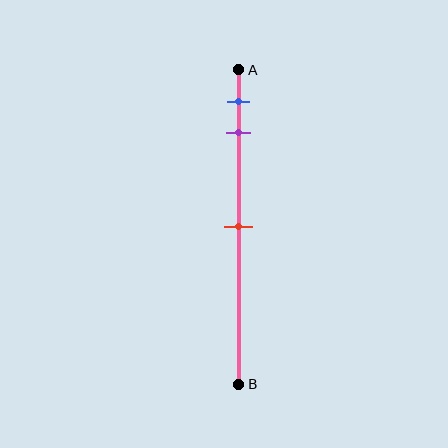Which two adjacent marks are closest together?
The blue and purple marks are the closest adjacent pair.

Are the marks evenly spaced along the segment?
No, the marks are not evenly spaced.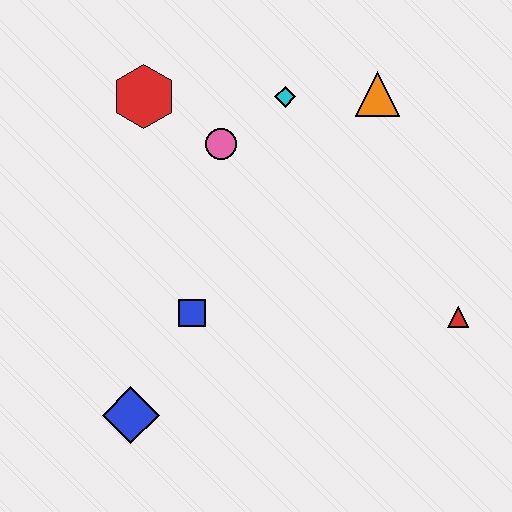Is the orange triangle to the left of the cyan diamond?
No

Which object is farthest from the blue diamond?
The orange triangle is farthest from the blue diamond.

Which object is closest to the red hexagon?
The pink circle is closest to the red hexagon.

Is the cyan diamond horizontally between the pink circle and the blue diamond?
No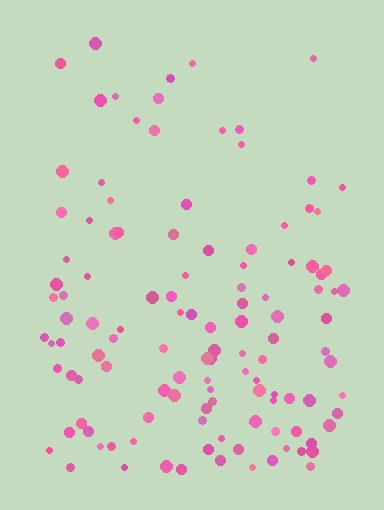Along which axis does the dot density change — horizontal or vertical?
Vertical.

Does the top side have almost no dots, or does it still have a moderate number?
Still a moderate number, just noticeably fewer than the bottom.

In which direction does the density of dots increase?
From top to bottom, with the bottom side densest.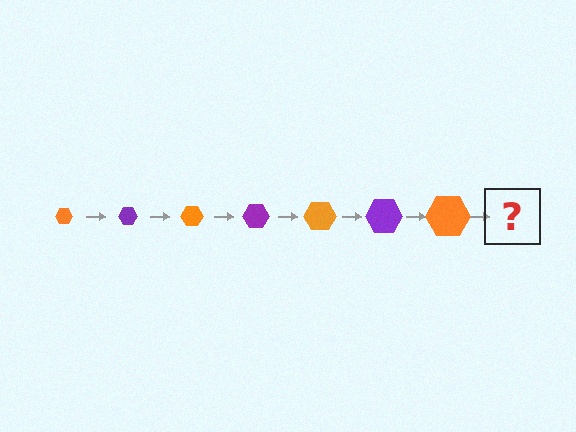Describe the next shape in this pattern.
It should be a purple hexagon, larger than the previous one.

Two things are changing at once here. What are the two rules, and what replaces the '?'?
The two rules are that the hexagon grows larger each step and the color cycles through orange and purple. The '?' should be a purple hexagon, larger than the previous one.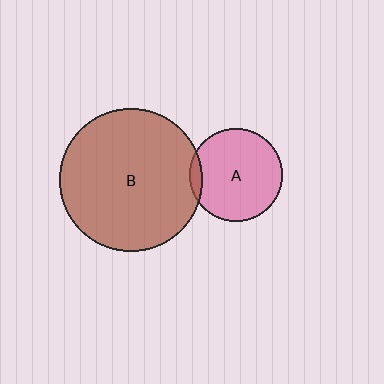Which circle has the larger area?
Circle B (brown).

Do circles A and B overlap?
Yes.